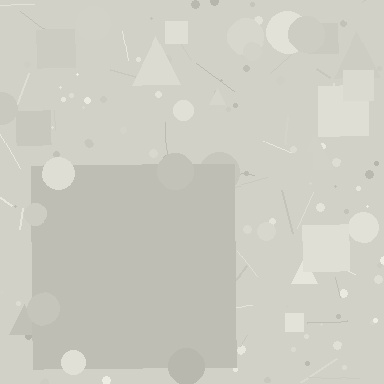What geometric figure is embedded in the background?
A square is embedded in the background.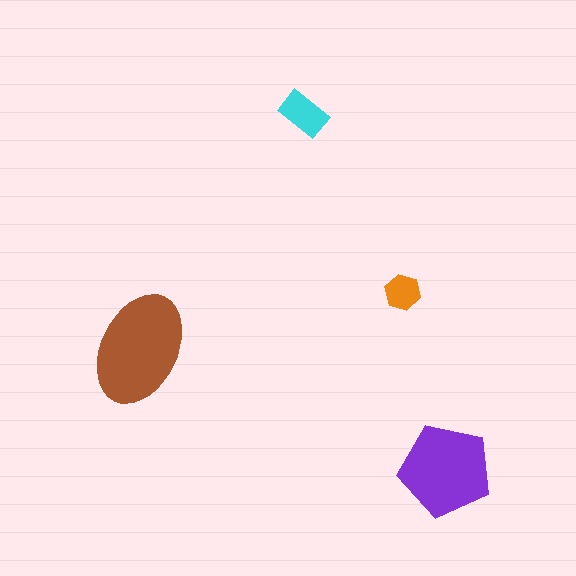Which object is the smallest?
The orange hexagon.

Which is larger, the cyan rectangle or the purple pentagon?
The purple pentagon.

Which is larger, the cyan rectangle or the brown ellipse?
The brown ellipse.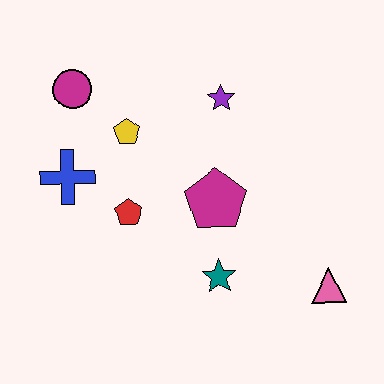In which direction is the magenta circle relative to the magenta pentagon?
The magenta circle is to the left of the magenta pentagon.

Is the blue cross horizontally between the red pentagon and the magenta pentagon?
No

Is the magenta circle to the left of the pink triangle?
Yes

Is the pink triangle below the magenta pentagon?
Yes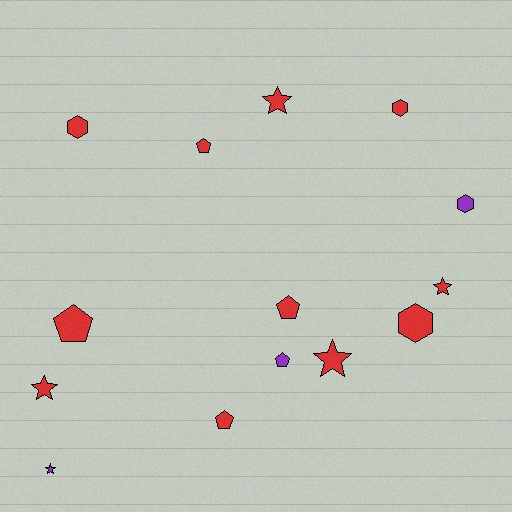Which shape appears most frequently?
Star, with 5 objects.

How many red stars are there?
There are 4 red stars.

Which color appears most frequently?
Red, with 11 objects.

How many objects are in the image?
There are 14 objects.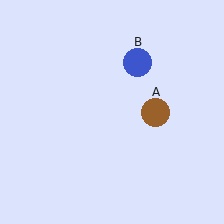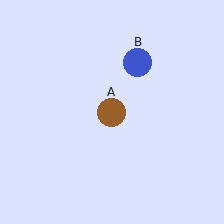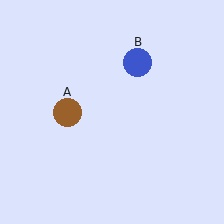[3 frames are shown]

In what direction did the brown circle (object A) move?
The brown circle (object A) moved left.